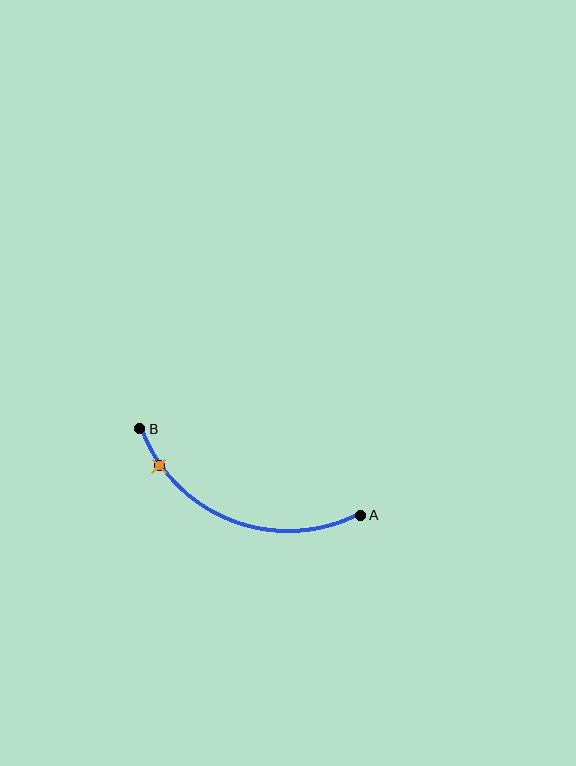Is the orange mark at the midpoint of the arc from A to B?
No. The orange mark lies on the arc but is closer to endpoint B. The arc midpoint would be at the point on the curve equidistant along the arc from both A and B.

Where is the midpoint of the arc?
The arc midpoint is the point on the curve farthest from the straight line joining A and B. It sits below that line.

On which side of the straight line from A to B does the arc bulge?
The arc bulges below the straight line connecting A and B.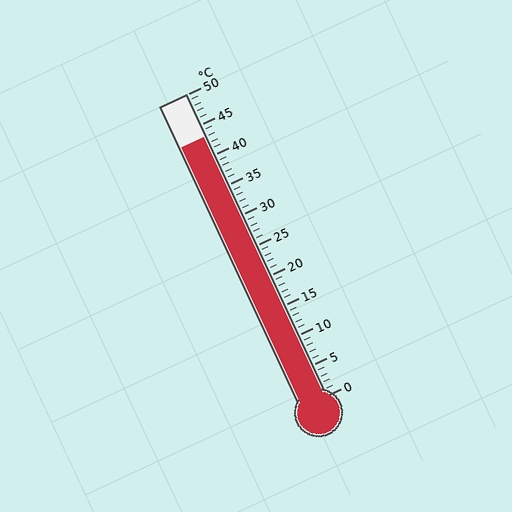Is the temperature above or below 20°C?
The temperature is above 20°C.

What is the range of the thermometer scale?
The thermometer scale ranges from 0°C to 50°C.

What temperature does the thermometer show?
The thermometer shows approximately 43°C.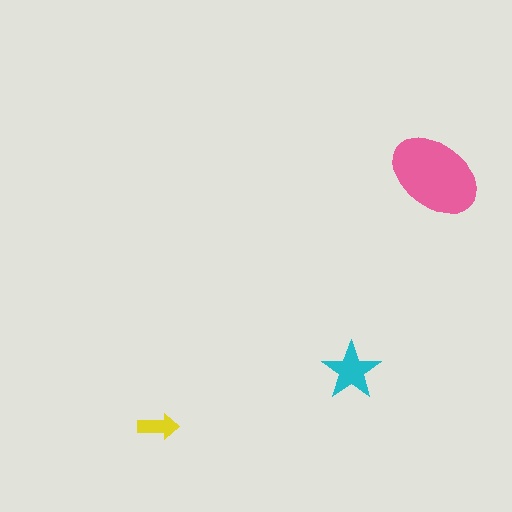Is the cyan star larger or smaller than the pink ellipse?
Smaller.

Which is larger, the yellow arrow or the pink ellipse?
The pink ellipse.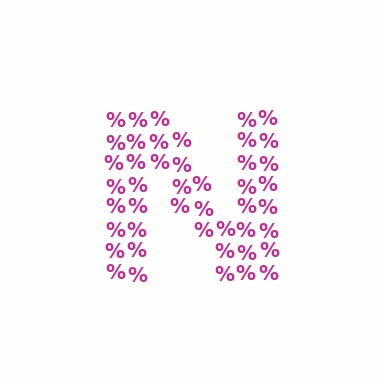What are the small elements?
The small elements are percent signs.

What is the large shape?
The large shape is the letter N.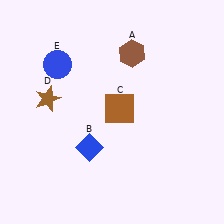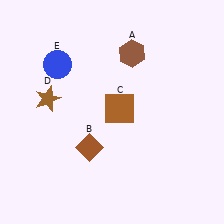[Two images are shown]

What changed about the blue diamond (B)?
In Image 1, B is blue. In Image 2, it changed to brown.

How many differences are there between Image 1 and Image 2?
There is 1 difference between the two images.